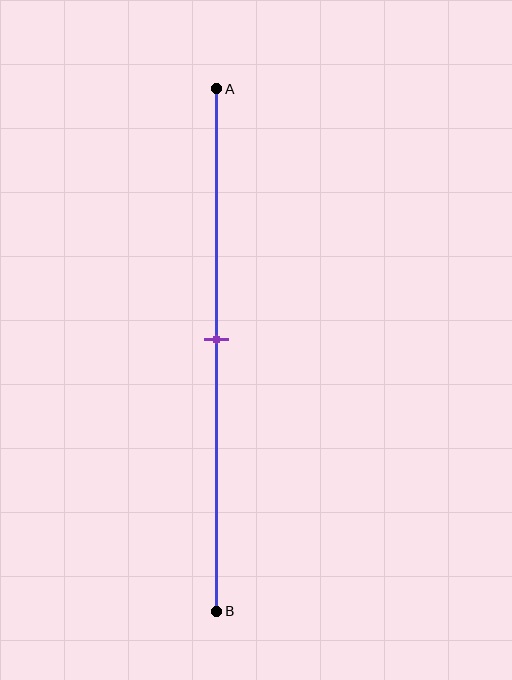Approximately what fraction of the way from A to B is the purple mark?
The purple mark is approximately 50% of the way from A to B.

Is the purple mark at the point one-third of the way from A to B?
No, the mark is at about 50% from A, not at the 33% one-third point.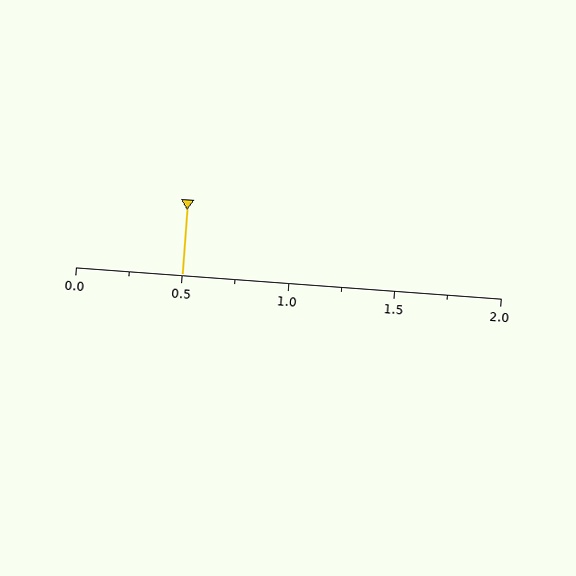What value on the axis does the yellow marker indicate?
The marker indicates approximately 0.5.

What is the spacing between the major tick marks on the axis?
The major ticks are spaced 0.5 apart.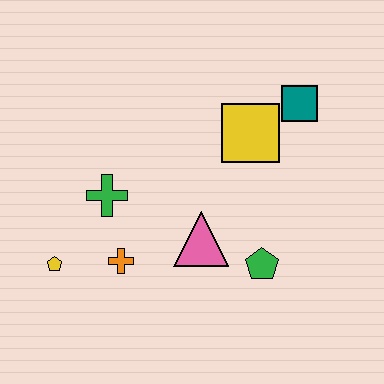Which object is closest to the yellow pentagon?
The orange cross is closest to the yellow pentagon.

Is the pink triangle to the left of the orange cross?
No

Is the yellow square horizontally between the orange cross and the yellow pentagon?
No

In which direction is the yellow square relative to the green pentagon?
The yellow square is above the green pentagon.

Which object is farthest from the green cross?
The teal square is farthest from the green cross.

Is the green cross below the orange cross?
No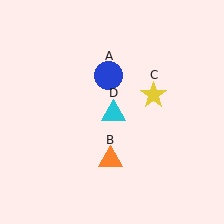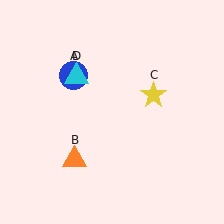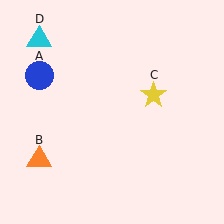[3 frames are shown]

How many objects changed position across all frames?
3 objects changed position: blue circle (object A), orange triangle (object B), cyan triangle (object D).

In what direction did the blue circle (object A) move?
The blue circle (object A) moved left.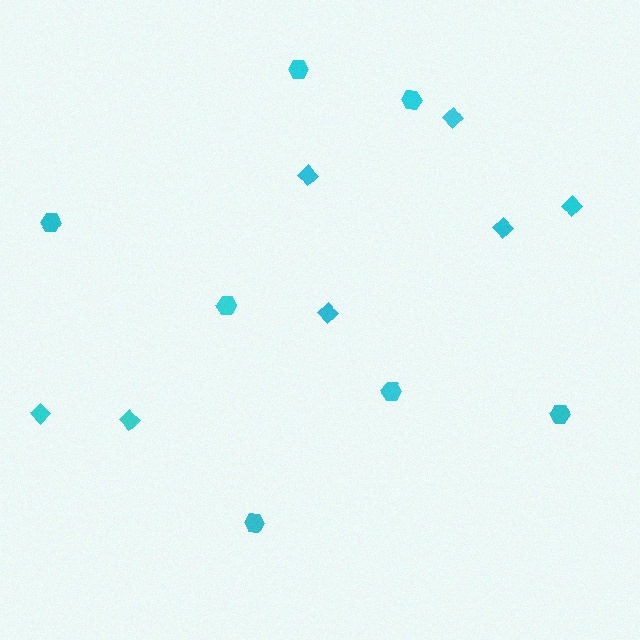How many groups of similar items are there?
There are 2 groups: one group of hexagons (7) and one group of diamonds (7).